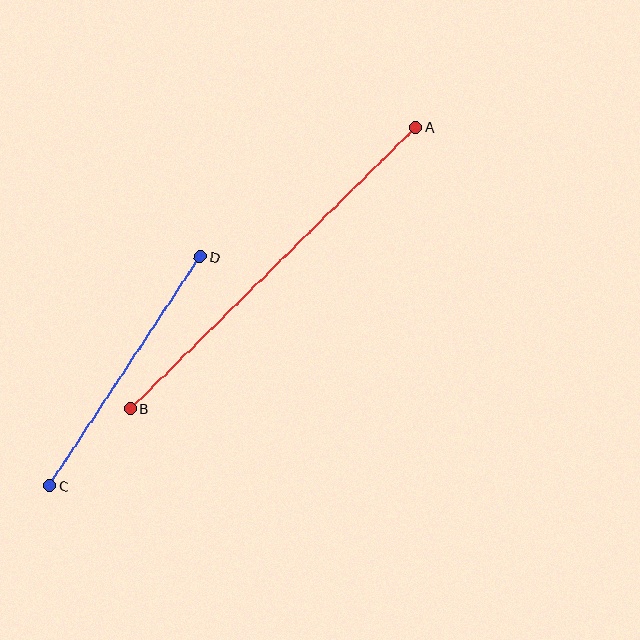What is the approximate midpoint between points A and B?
The midpoint is at approximately (273, 268) pixels.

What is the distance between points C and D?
The distance is approximately 274 pixels.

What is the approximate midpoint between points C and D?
The midpoint is at approximately (125, 371) pixels.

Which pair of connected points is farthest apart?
Points A and B are farthest apart.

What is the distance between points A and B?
The distance is approximately 401 pixels.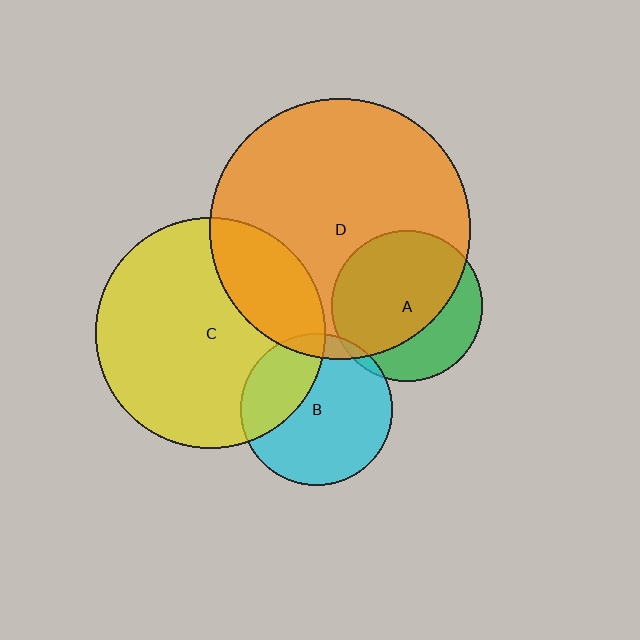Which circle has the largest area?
Circle D (orange).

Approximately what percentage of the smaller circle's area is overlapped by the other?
Approximately 65%.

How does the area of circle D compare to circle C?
Approximately 1.3 times.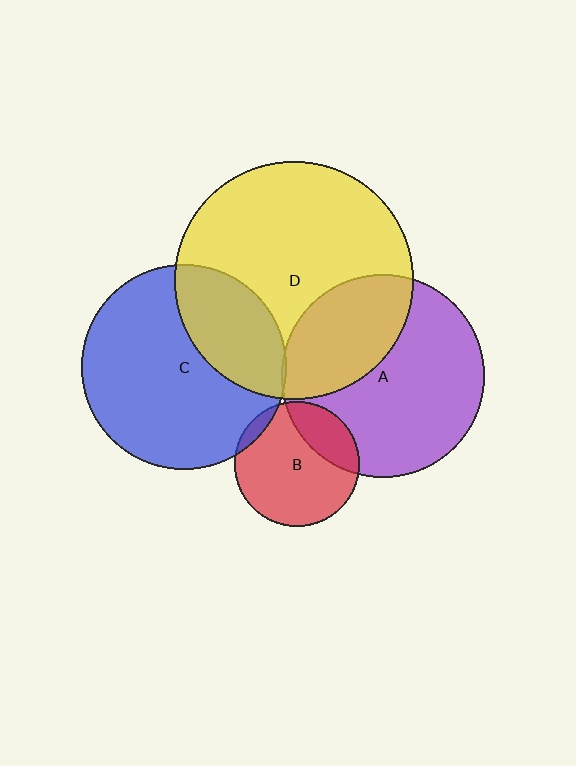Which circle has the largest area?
Circle D (yellow).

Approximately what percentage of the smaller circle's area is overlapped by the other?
Approximately 5%.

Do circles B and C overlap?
Yes.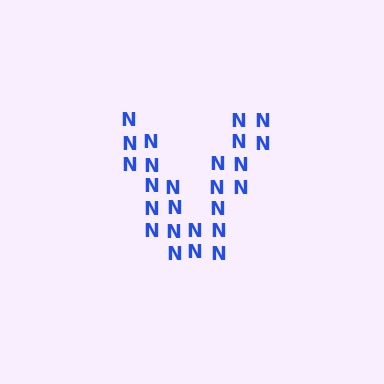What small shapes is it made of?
It is made of small letter N's.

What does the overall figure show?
The overall figure shows the letter V.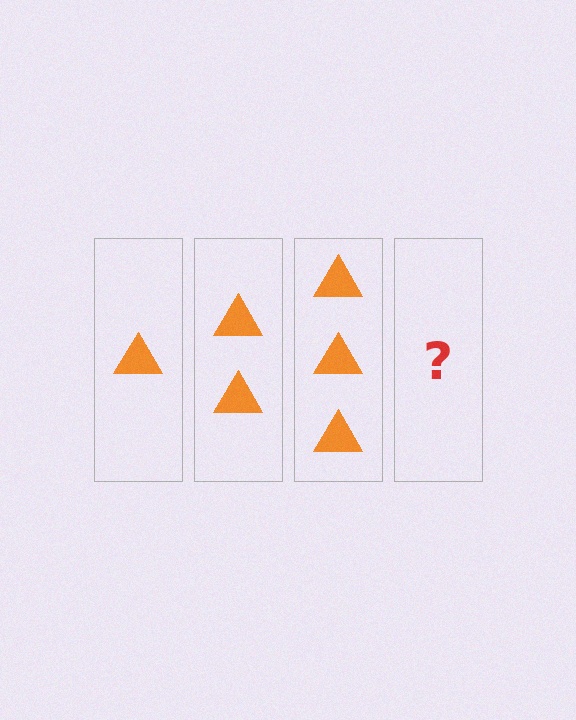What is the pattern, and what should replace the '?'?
The pattern is that each step adds one more triangle. The '?' should be 4 triangles.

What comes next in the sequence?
The next element should be 4 triangles.